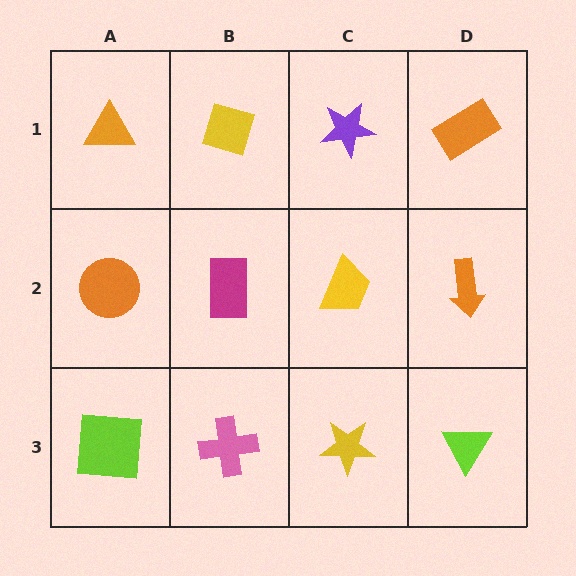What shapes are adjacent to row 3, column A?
An orange circle (row 2, column A), a pink cross (row 3, column B).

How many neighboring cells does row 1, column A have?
2.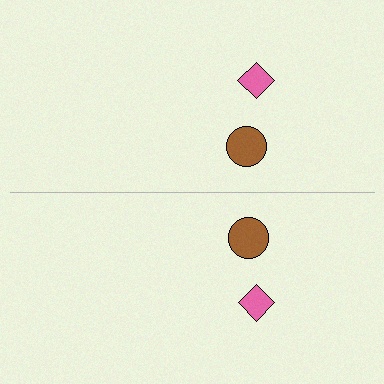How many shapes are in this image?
There are 4 shapes in this image.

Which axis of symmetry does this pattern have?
The pattern has a horizontal axis of symmetry running through the center of the image.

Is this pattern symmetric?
Yes, this pattern has bilateral (reflection) symmetry.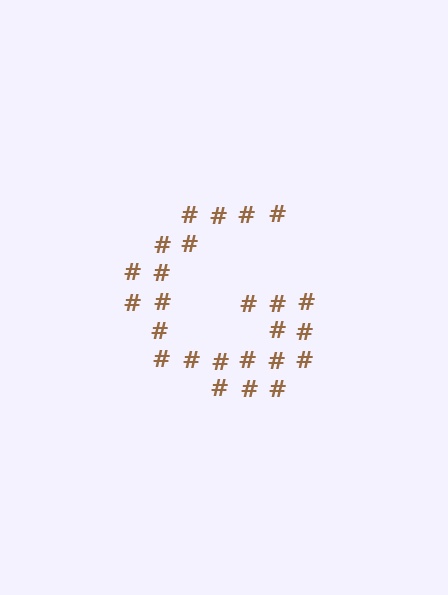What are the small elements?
The small elements are hash symbols.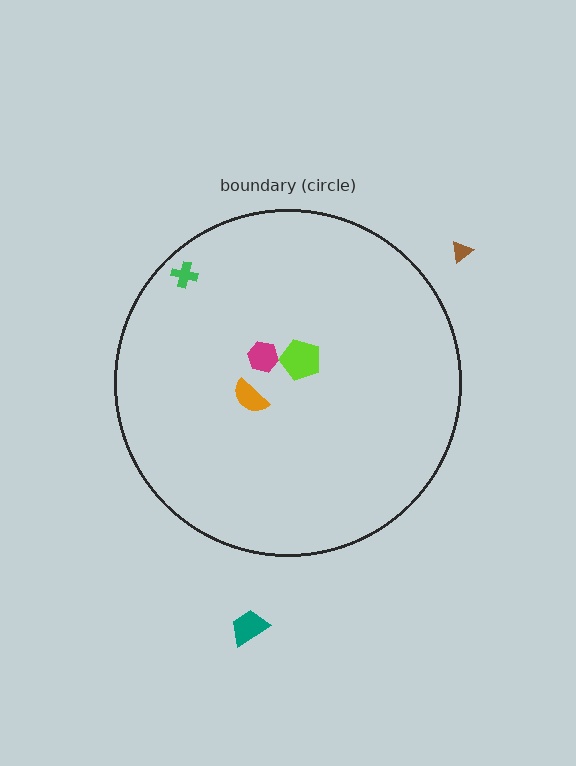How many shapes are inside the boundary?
4 inside, 2 outside.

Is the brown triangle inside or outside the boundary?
Outside.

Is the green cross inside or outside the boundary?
Inside.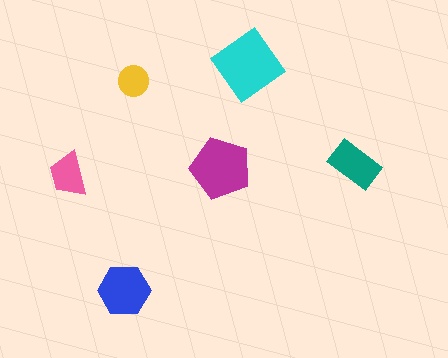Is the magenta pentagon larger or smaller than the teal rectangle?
Larger.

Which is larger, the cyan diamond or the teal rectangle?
The cyan diamond.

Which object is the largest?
The cyan diamond.